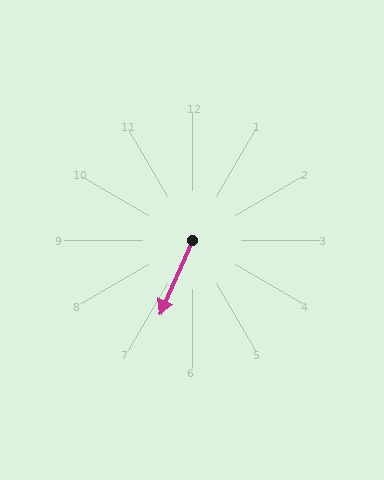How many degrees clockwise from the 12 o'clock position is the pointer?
Approximately 204 degrees.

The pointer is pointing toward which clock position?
Roughly 7 o'clock.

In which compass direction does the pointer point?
Southwest.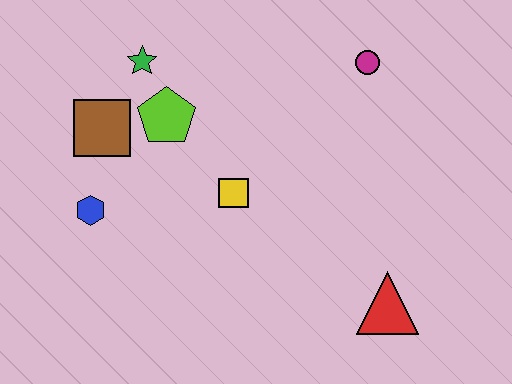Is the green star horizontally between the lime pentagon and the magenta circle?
No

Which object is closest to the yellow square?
The lime pentagon is closest to the yellow square.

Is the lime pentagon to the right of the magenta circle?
No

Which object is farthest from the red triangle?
The green star is farthest from the red triangle.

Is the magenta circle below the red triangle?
No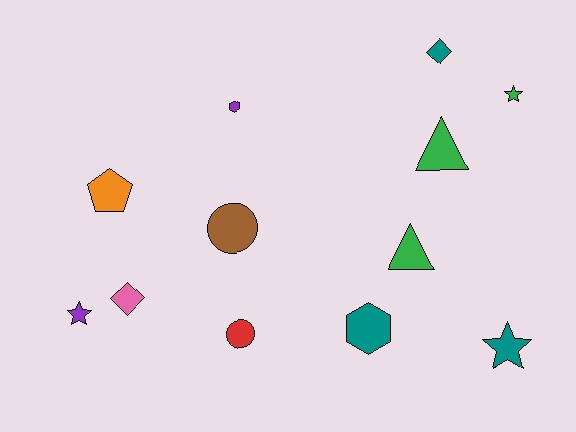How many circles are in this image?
There are 2 circles.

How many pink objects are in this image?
There is 1 pink object.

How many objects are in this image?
There are 12 objects.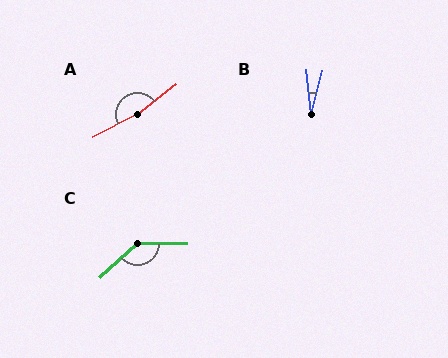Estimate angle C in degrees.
Approximately 137 degrees.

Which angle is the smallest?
B, at approximately 20 degrees.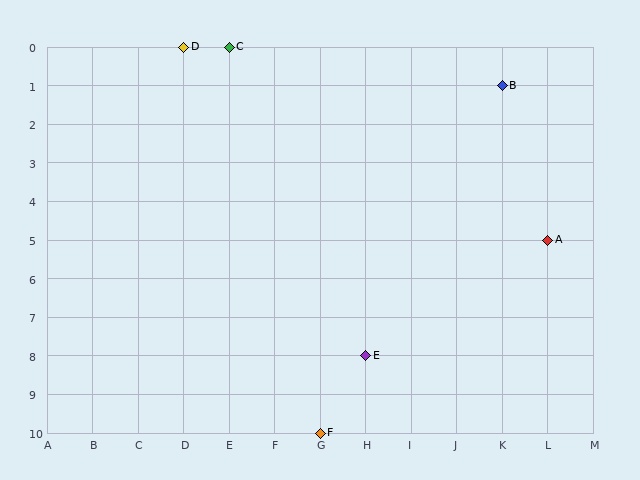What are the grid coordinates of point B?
Point B is at grid coordinates (K, 1).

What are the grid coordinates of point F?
Point F is at grid coordinates (G, 10).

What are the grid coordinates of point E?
Point E is at grid coordinates (H, 8).